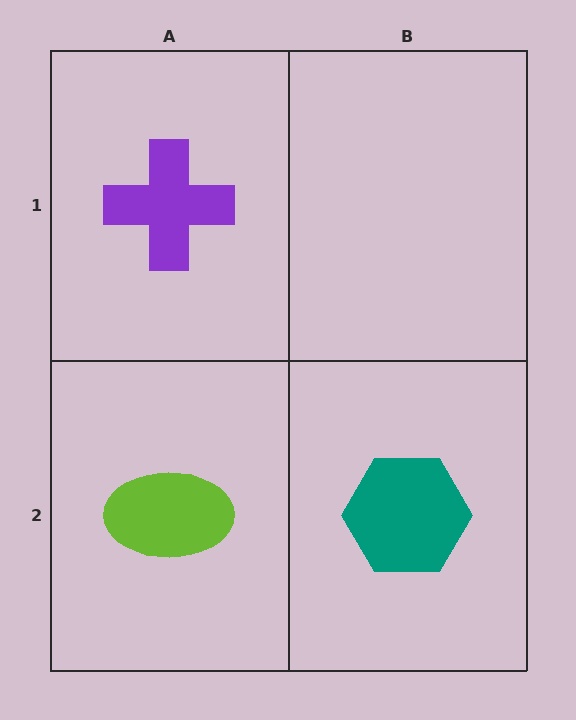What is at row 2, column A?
A lime ellipse.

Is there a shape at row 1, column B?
No, that cell is empty.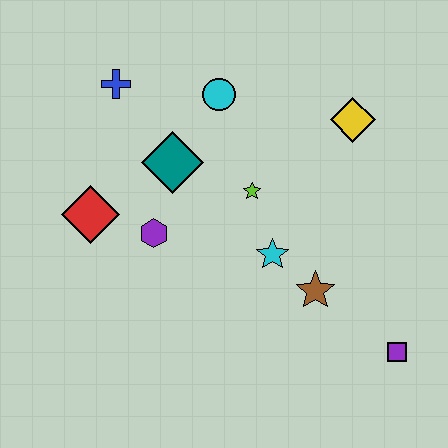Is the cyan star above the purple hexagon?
No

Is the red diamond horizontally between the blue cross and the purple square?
No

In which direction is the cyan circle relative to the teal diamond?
The cyan circle is above the teal diamond.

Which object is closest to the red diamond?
The purple hexagon is closest to the red diamond.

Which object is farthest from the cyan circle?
The purple square is farthest from the cyan circle.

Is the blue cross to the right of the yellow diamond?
No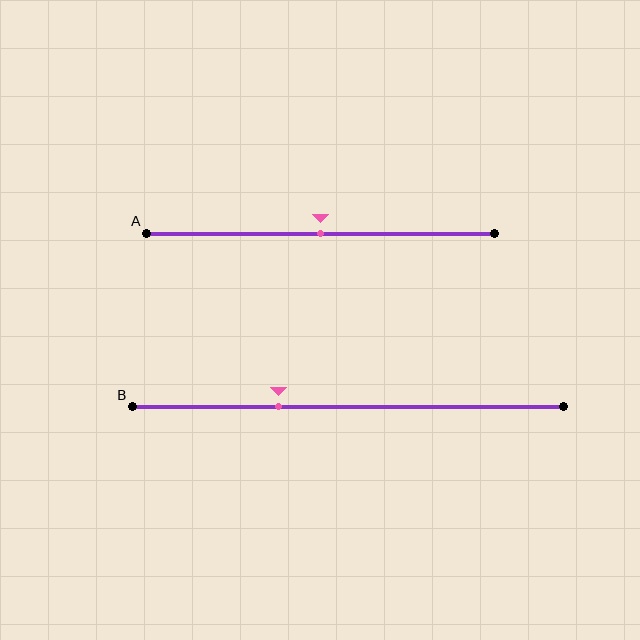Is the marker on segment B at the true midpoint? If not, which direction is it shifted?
No, the marker on segment B is shifted to the left by about 16% of the segment length.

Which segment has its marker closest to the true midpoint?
Segment A has its marker closest to the true midpoint.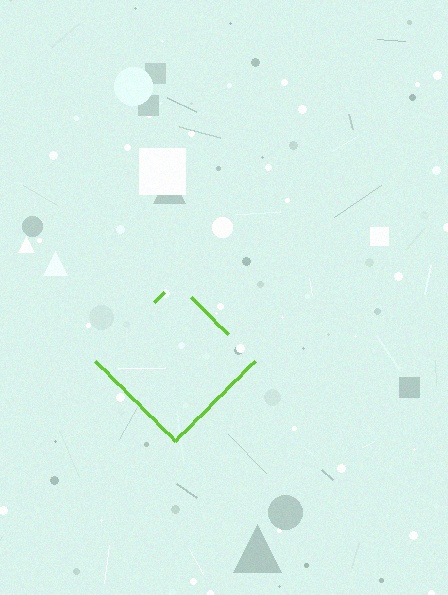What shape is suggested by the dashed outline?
The dashed outline suggests a diamond.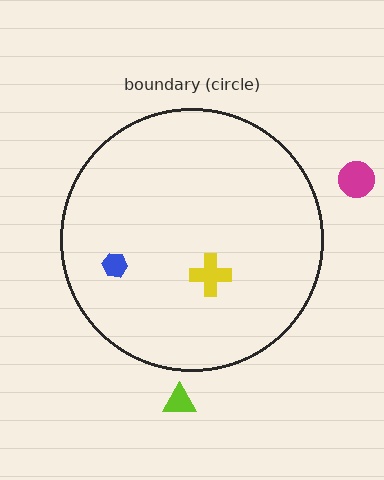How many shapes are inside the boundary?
2 inside, 2 outside.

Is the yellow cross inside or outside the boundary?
Inside.